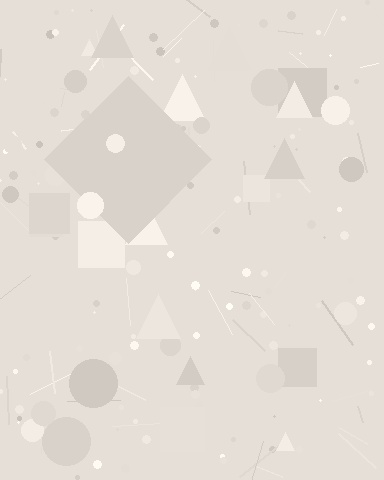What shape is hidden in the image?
A diamond is hidden in the image.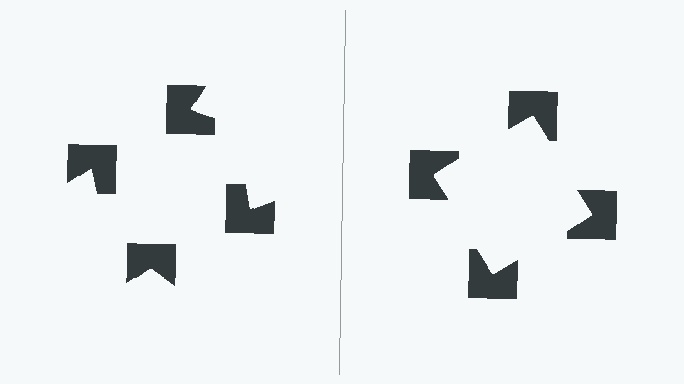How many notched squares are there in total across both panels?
8 — 4 on each side.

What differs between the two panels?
The notched squares are positioned identically on both sides; only the wedge orientations differ. On the right they align to a square; on the left they are misaligned.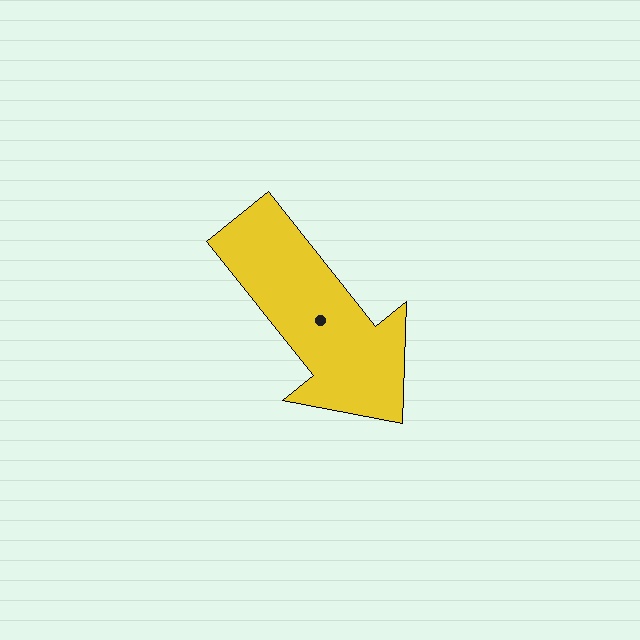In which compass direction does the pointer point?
Southeast.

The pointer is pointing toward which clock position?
Roughly 5 o'clock.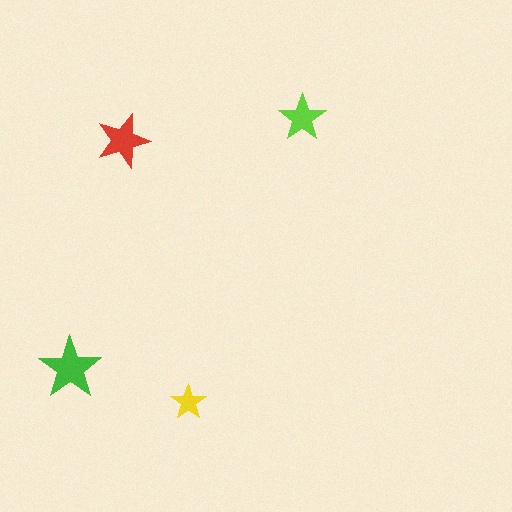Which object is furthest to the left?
The green star is leftmost.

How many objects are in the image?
There are 4 objects in the image.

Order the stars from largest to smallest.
the green one, the red one, the lime one, the yellow one.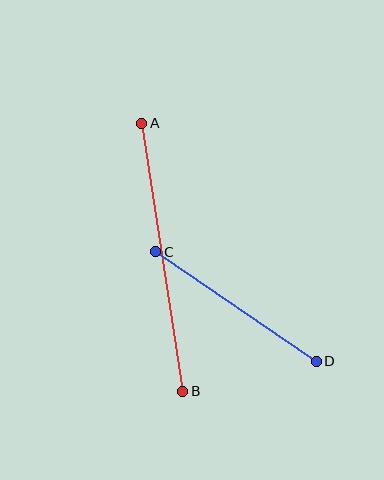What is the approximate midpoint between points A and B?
The midpoint is at approximately (162, 257) pixels.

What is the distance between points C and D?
The distance is approximately 194 pixels.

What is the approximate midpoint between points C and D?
The midpoint is at approximately (236, 307) pixels.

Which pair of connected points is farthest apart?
Points A and B are farthest apart.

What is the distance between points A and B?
The distance is approximately 271 pixels.